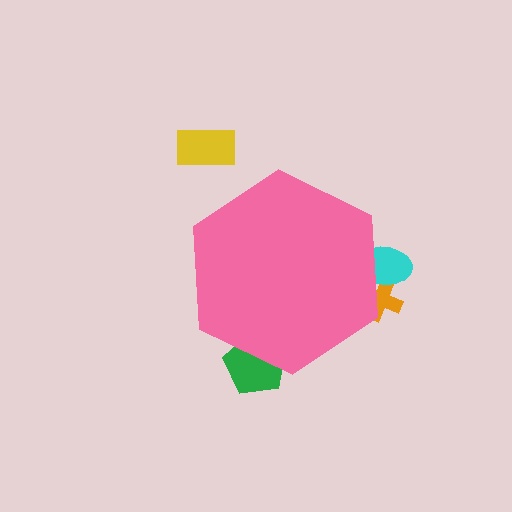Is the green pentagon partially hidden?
Yes, the green pentagon is partially hidden behind the pink hexagon.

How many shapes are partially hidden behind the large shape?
3 shapes are partially hidden.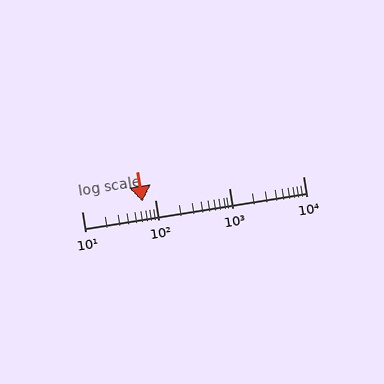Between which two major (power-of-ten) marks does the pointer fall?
The pointer is between 10 and 100.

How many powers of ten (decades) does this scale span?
The scale spans 3 decades, from 10 to 10000.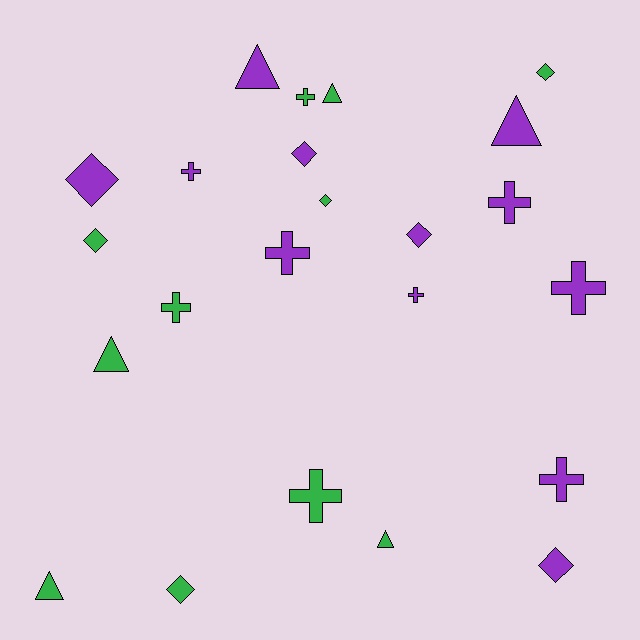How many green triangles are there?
There are 4 green triangles.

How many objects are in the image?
There are 23 objects.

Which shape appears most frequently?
Cross, with 9 objects.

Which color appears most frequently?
Purple, with 12 objects.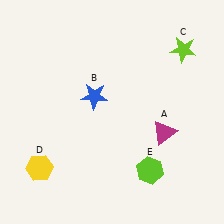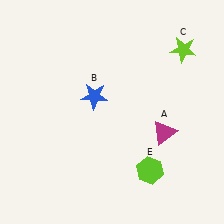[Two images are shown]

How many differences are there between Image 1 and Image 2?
There is 1 difference between the two images.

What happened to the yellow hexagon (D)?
The yellow hexagon (D) was removed in Image 2. It was in the bottom-left area of Image 1.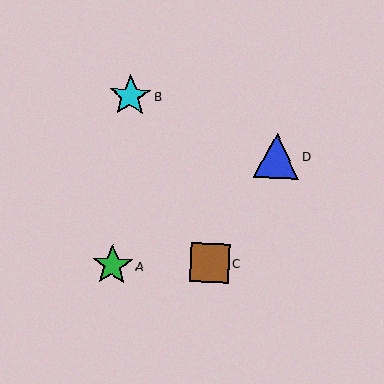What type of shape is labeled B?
Shape B is a cyan star.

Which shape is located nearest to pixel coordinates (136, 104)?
The cyan star (labeled B) at (130, 96) is nearest to that location.